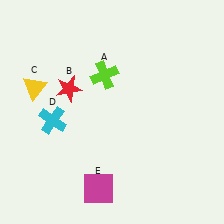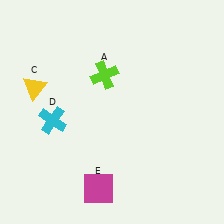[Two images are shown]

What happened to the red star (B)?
The red star (B) was removed in Image 2. It was in the top-left area of Image 1.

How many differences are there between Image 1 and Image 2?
There is 1 difference between the two images.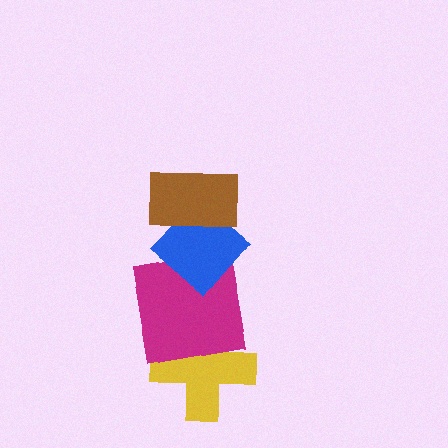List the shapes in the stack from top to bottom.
From top to bottom: the brown rectangle, the blue diamond, the magenta square, the yellow cross.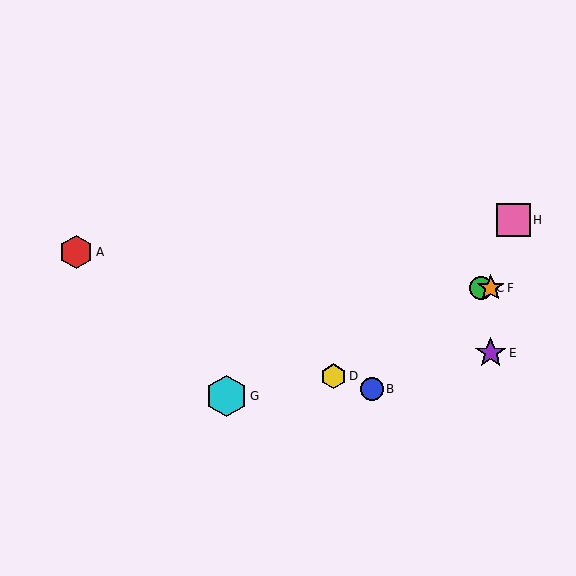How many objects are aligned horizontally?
2 objects (C, F) are aligned horizontally.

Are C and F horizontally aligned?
Yes, both are at y≈288.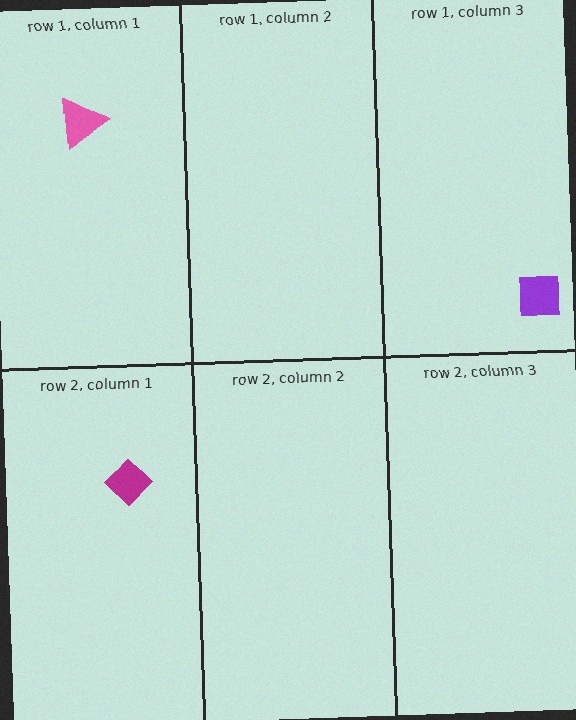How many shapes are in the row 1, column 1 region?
1.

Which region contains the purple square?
The row 1, column 3 region.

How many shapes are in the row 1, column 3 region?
1.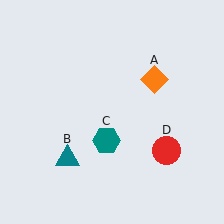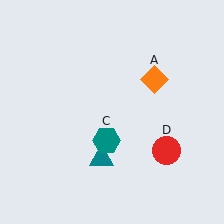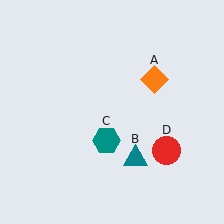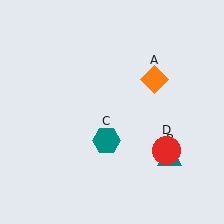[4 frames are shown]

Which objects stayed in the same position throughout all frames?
Orange diamond (object A) and teal hexagon (object C) and red circle (object D) remained stationary.